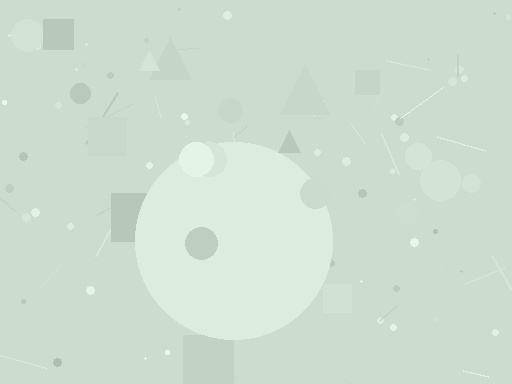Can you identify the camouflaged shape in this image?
The camouflaged shape is a circle.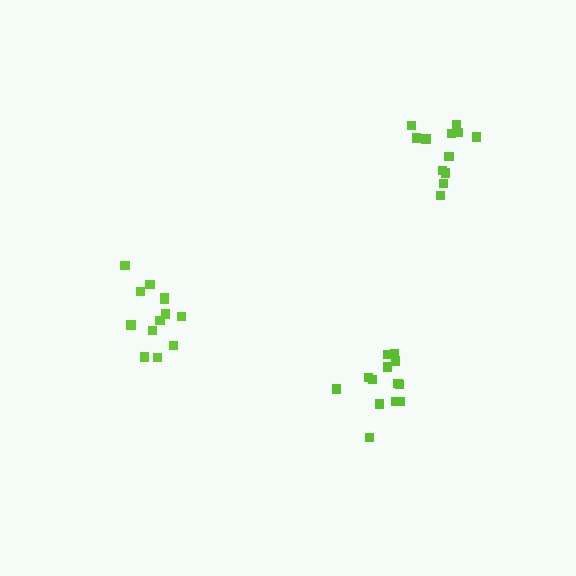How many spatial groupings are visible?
There are 3 spatial groupings.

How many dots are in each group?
Group 1: 13 dots, Group 2: 14 dots, Group 3: 12 dots (39 total).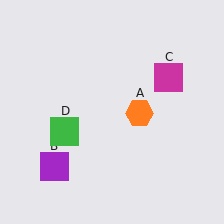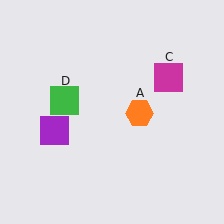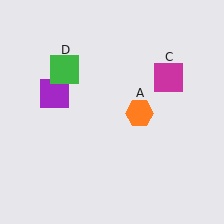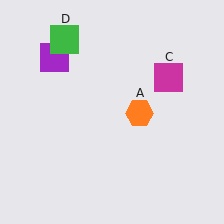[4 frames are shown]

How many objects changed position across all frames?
2 objects changed position: purple square (object B), green square (object D).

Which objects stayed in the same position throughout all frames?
Orange hexagon (object A) and magenta square (object C) remained stationary.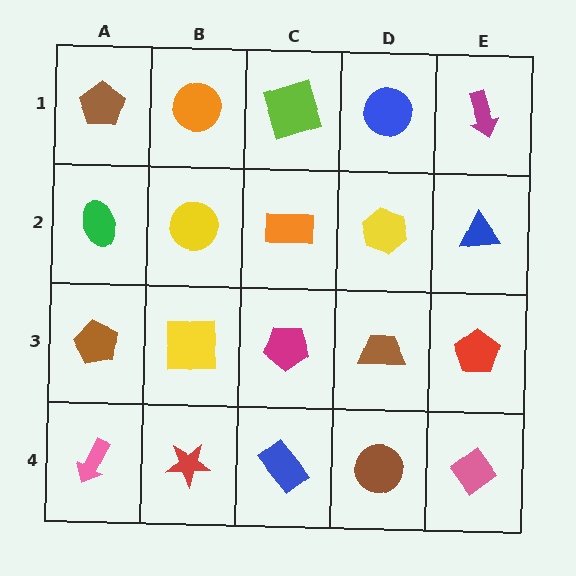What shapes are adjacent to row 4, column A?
A brown pentagon (row 3, column A), a red star (row 4, column B).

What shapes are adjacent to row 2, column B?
An orange circle (row 1, column B), a yellow square (row 3, column B), a green ellipse (row 2, column A), an orange rectangle (row 2, column C).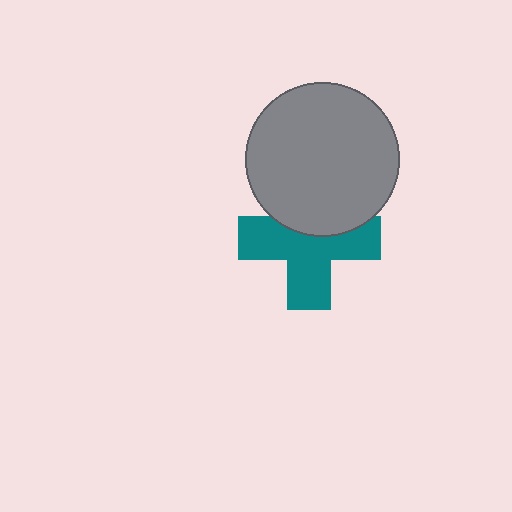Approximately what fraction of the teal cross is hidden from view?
Roughly 35% of the teal cross is hidden behind the gray circle.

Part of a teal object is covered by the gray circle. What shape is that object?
It is a cross.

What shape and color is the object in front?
The object in front is a gray circle.